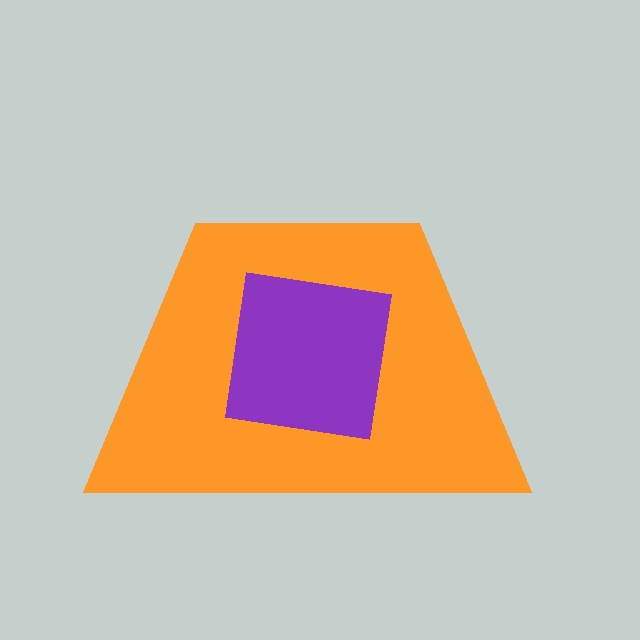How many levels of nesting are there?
2.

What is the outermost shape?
The orange trapezoid.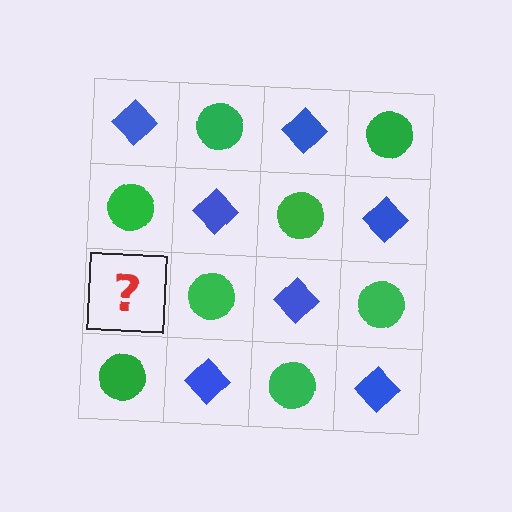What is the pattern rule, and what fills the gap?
The rule is that it alternates blue diamond and green circle in a checkerboard pattern. The gap should be filled with a blue diamond.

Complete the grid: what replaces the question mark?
The question mark should be replaced with a blue diamond.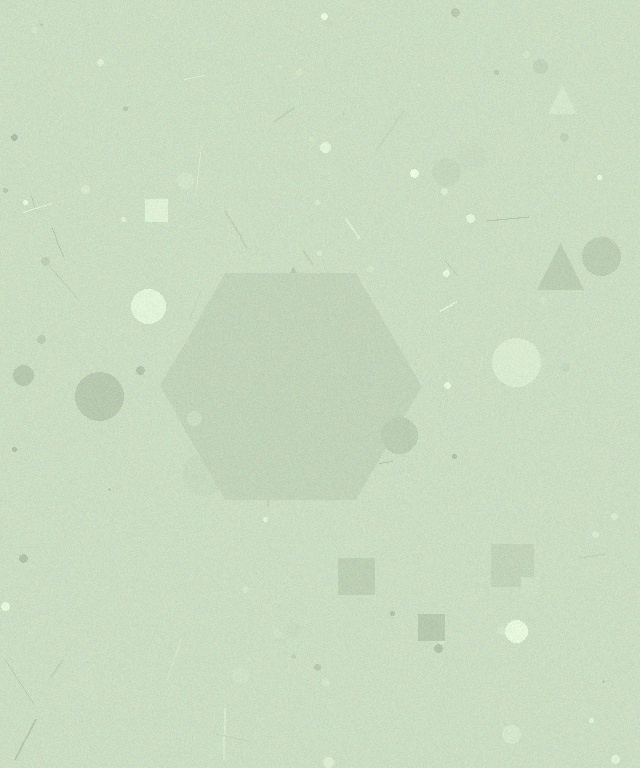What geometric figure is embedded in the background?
A hexagon is embedded in the background.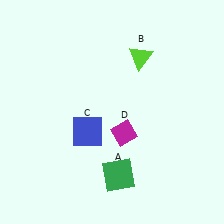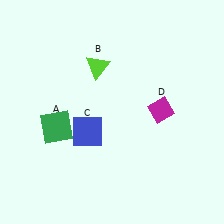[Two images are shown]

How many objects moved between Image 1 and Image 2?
3 objects moved between the two images.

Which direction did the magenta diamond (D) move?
The magenta diamond (D) moved right.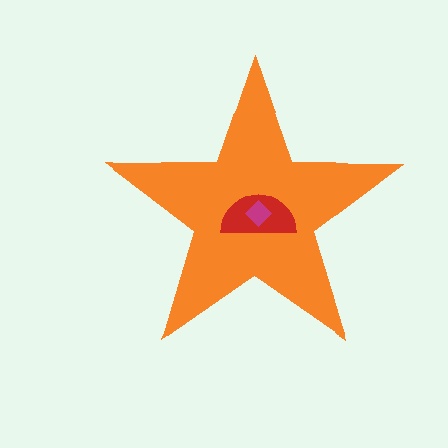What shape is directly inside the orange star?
The red semicircle.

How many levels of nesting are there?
3.